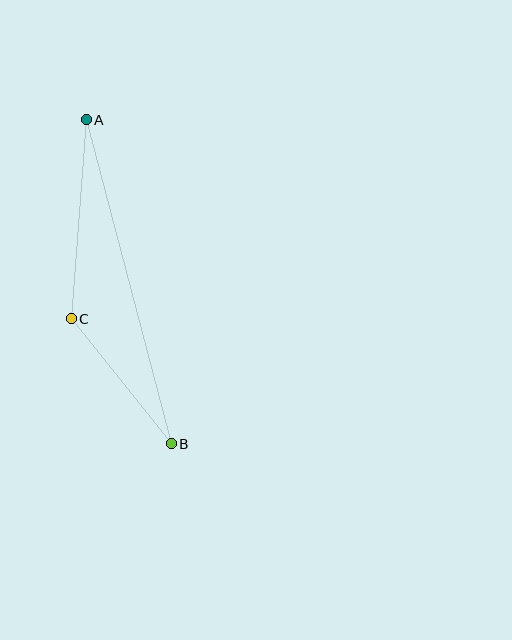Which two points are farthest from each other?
Points A and B are farthest from each other.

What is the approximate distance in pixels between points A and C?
The distance between A and C is approximately 200 pixels.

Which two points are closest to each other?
Points B and C are closest to each other.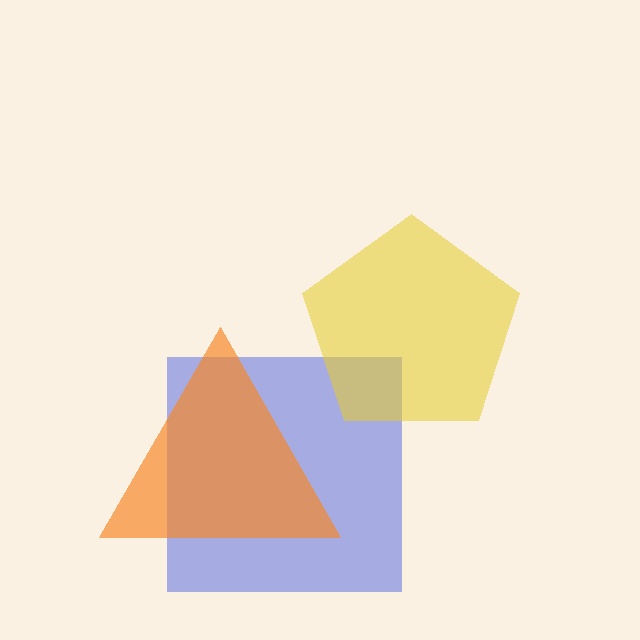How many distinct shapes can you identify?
There are 3 distinct shapes: a blue square, an orange triangle, a yellow pentagon.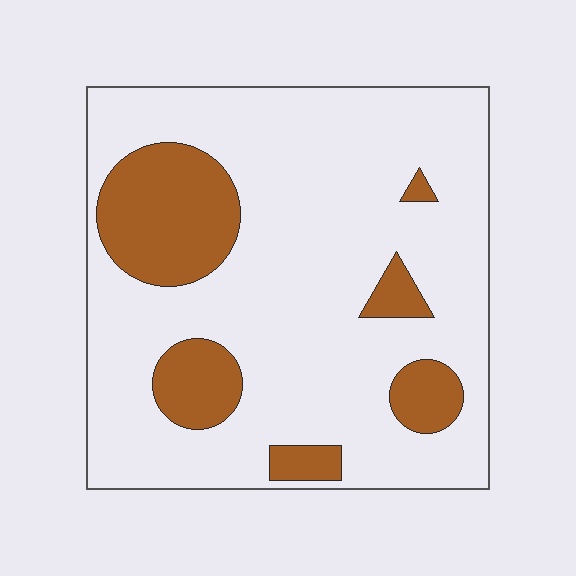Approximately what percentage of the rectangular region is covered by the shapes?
Approximately 20%.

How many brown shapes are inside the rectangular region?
6.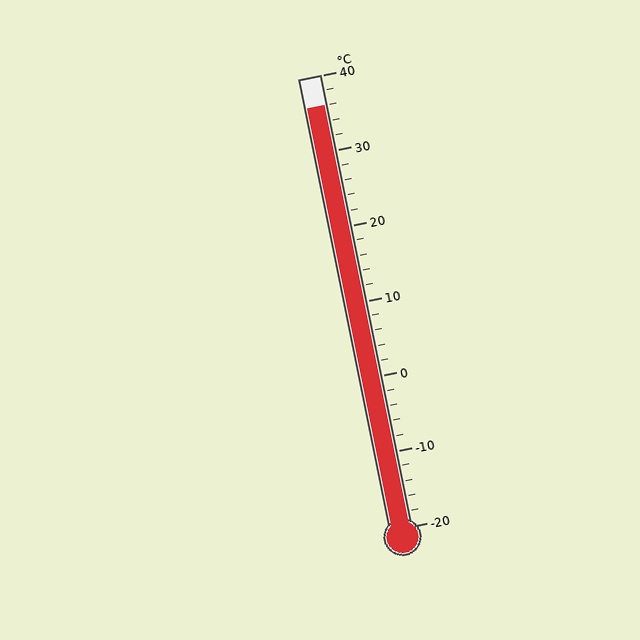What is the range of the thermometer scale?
The thermometer scale ranges from -20°C to 40°C.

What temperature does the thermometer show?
The thermometer shows approximately 36°C.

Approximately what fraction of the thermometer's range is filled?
The thermometer is filled to approximately 95% of its range.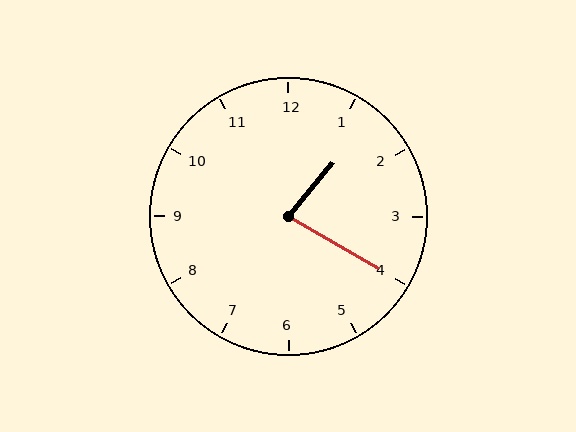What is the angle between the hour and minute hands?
Approximately 80 degrees.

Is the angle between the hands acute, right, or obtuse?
It is acute.